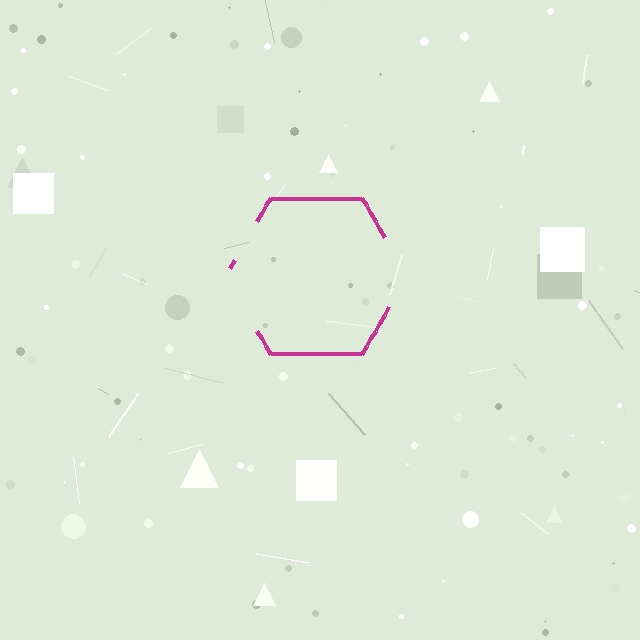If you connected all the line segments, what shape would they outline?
They would outline a hexagon.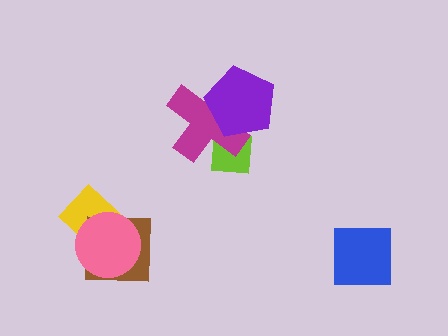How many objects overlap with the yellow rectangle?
2 objects overlap with the yellow rectangle.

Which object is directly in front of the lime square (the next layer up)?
The magenta cross is directly in front of the lime square.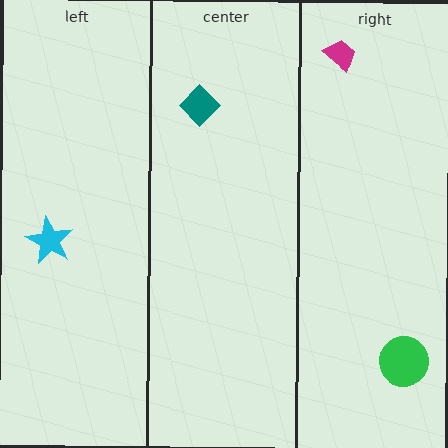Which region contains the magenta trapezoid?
The right region.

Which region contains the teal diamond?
The center region.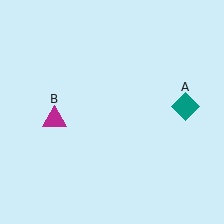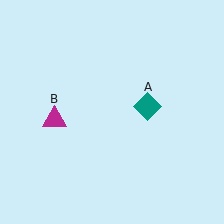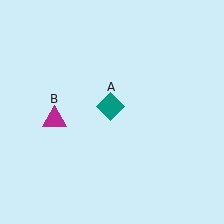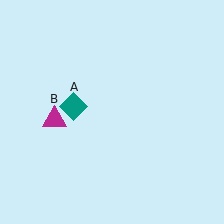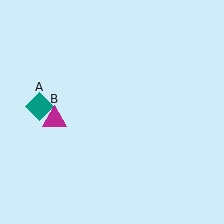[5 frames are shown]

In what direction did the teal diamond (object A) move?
The teal diamond (object A) moved left.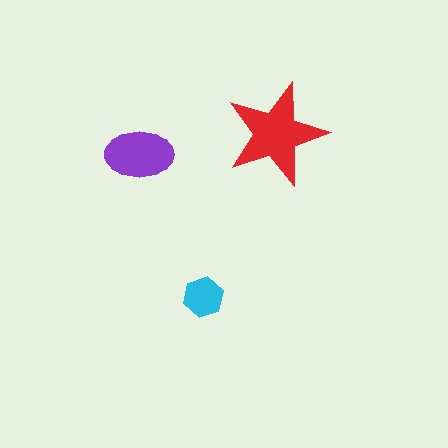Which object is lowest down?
The cyan hexagon is bottommost.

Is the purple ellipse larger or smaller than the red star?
Smaller.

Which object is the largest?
The red star.